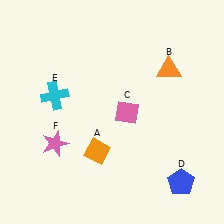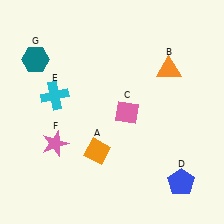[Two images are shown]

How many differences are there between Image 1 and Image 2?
There is 1 difference between the two images.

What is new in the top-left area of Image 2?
A teal hexagon (G) was added in the top-left area of Image 2.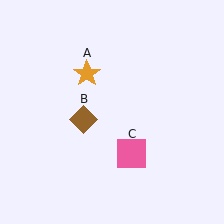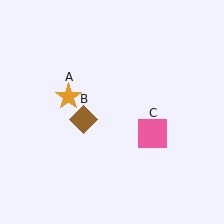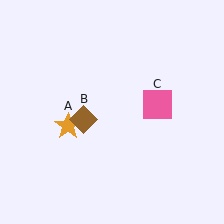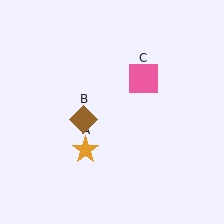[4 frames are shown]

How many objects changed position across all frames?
2 objects changed position: orange star (object A), pink square (object C).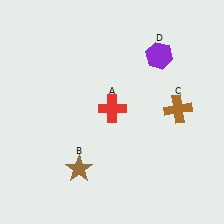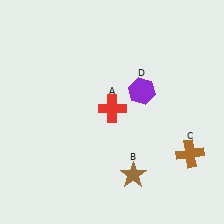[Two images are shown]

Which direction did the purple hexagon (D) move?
The purple hexagon (D) moved down.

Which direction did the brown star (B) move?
The brown star (B) moved right.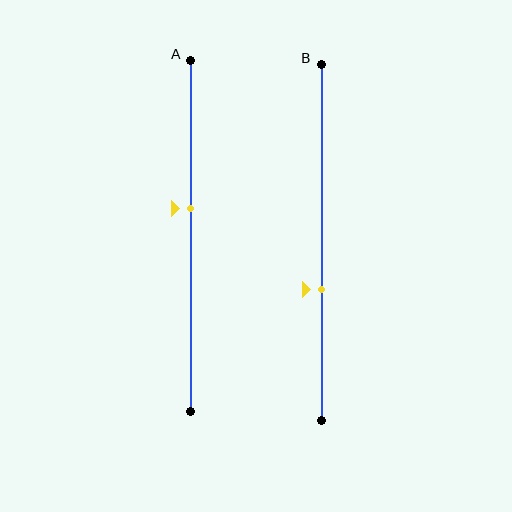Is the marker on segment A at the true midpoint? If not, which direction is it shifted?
No, the marker on segment A is shifted upward by about 8% of the segment length.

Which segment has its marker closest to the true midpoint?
Segment A has its marker closest to the true midpoint.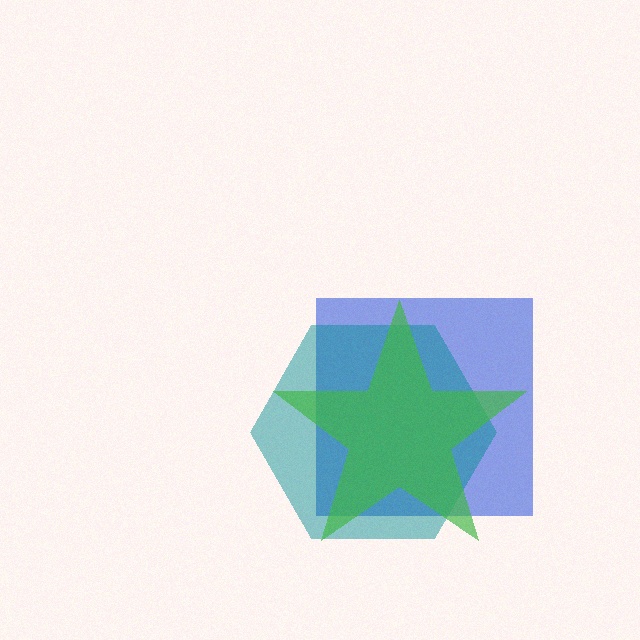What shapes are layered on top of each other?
The layered shapes are: a blue square, a teal hexagon, a green star.